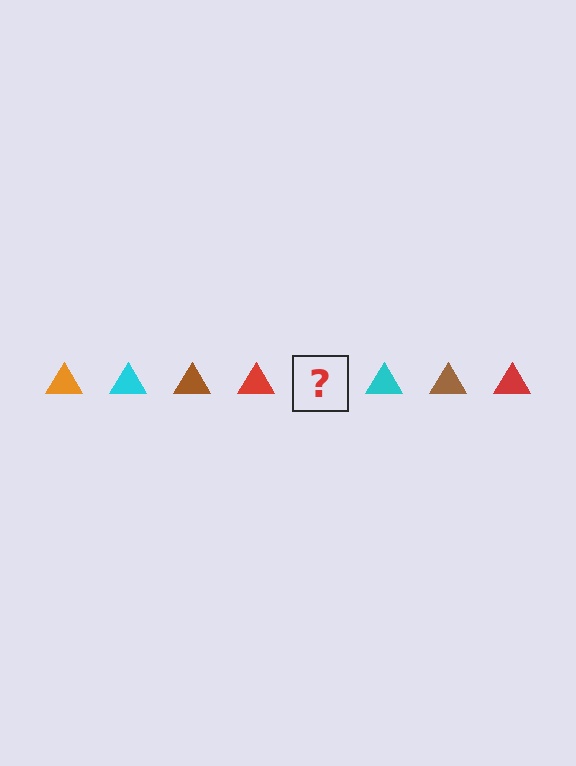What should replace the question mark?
The question mark should be replaced with an orange triangle.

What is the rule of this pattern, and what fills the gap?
The rule is that the pattern cycles through orange, cyan, brown, red triangles. The gap should be filled with an orange triangle.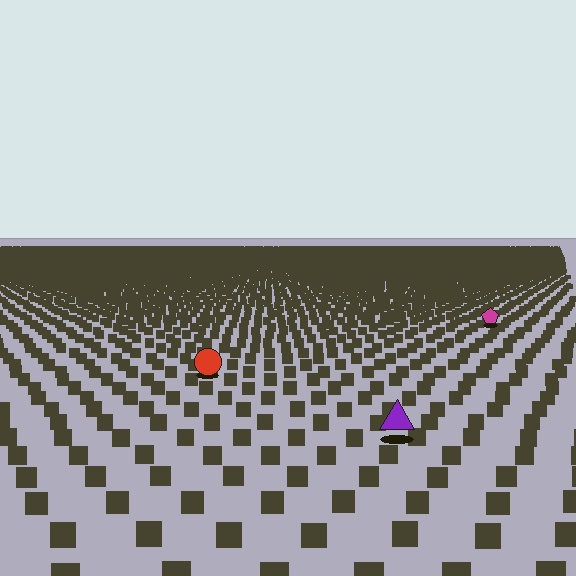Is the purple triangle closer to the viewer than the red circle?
Yes. The purple triangle is closer — you can tell from the texture gradient: the ground texture is coarser near it.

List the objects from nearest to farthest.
From nearest to farthest: the purple triangle, the red circle, the magenta pentagon.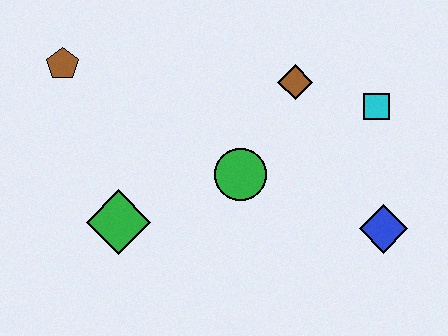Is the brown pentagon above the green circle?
Yes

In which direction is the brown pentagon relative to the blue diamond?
The brown pentagon is to the left of the blue diamond.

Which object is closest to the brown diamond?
The cyan square is closest to the brown diamond.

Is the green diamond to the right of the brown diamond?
No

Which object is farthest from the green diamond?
The cyan square is farthest from the green diamond.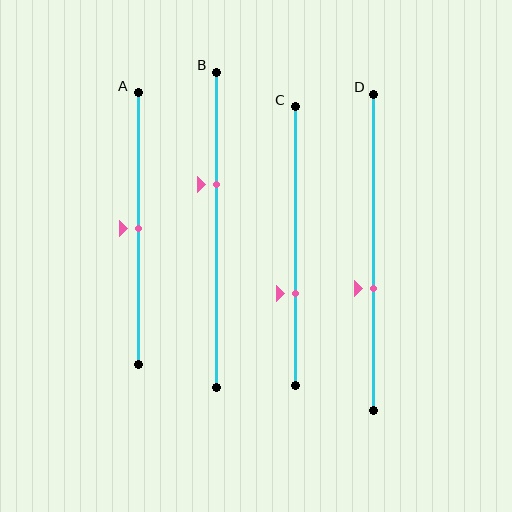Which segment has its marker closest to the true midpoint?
Segment A has its marker closest to the true midpoint.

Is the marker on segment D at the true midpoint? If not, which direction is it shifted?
No, the marker on segment D is shifted downward by about 12% of the segment length.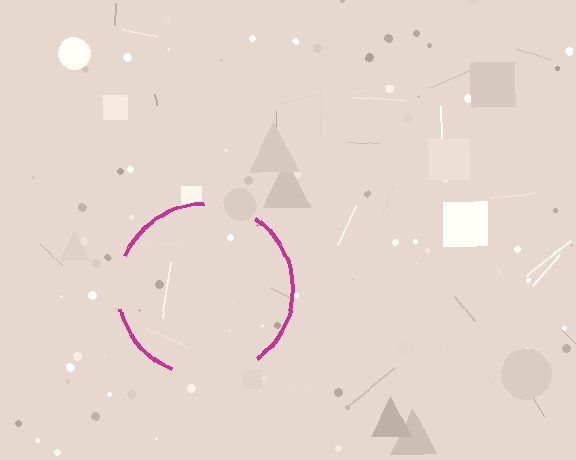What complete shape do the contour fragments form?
The contour fragments form a circle.